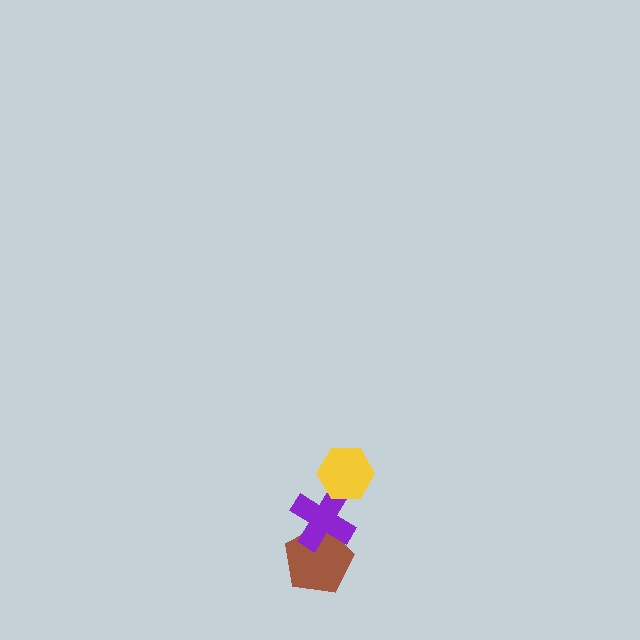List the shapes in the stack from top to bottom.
From top to bottom: the yellow hexagon, the purple cross, the brown pentagon.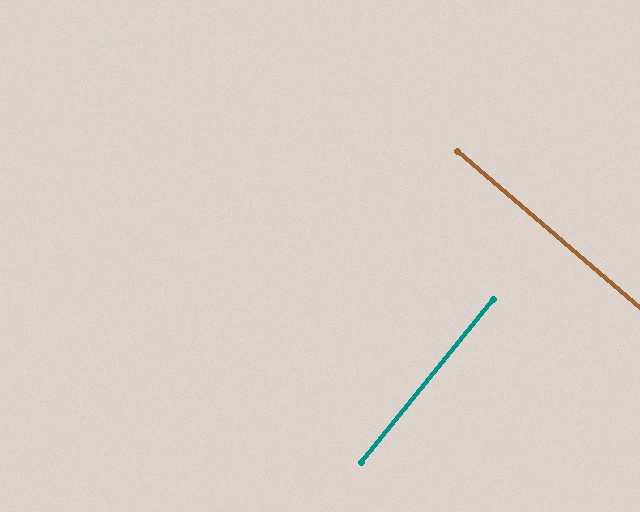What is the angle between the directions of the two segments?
Approximately 88 degrees.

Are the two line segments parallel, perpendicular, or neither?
Perpendicular — they meet at approximately 88°.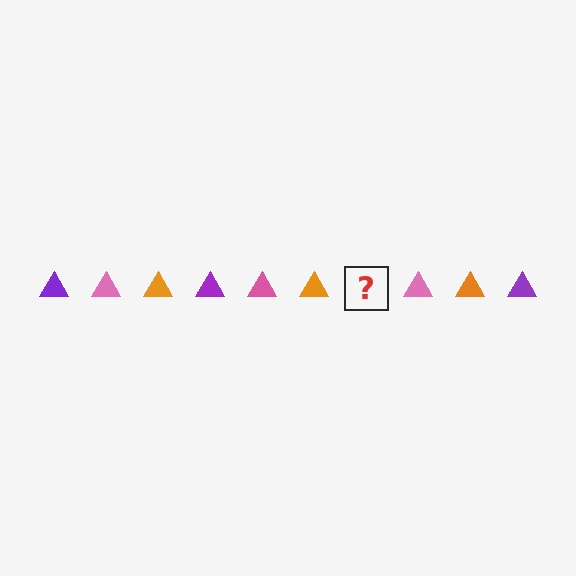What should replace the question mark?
The question mark should be replaced with a purple triangle.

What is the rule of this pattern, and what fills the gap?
The rule is that the pattern cycles through purple, pink, orange triangles. The gap should be filled with a purple triangle.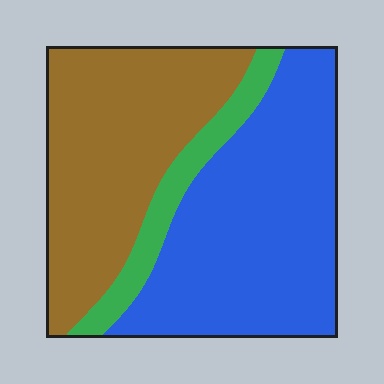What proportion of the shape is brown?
Brown takes up about two fifths (2/5) of the shape.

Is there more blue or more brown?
Blue.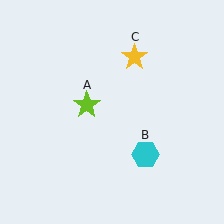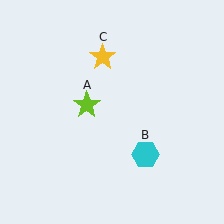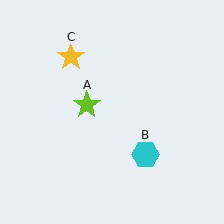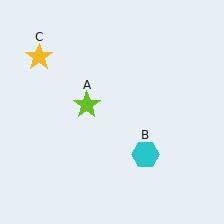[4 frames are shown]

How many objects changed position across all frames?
1 object changed position: yellow star (object C).